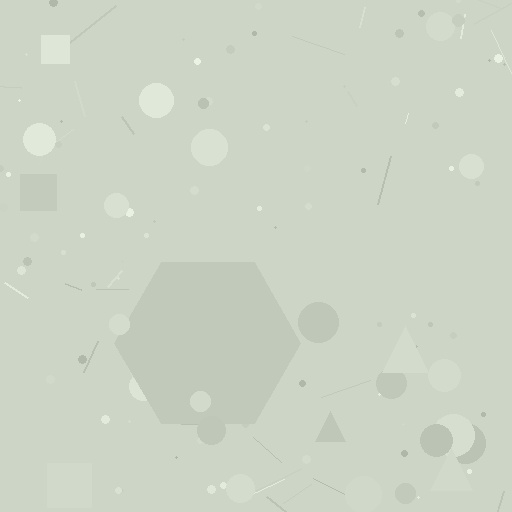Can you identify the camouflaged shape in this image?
The camouflaged shape is a hexagon.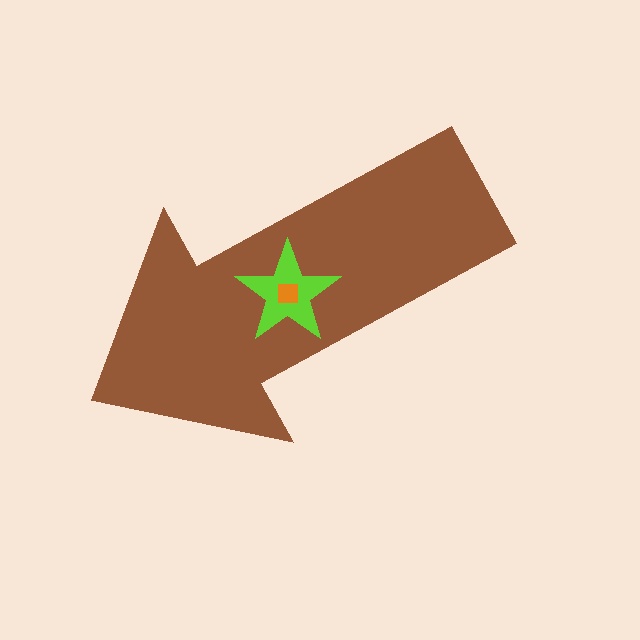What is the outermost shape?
The brown arrow.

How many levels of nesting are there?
3.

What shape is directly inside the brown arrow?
The lime star.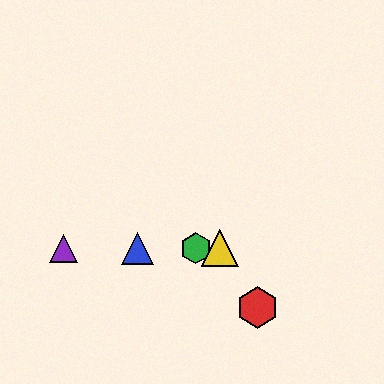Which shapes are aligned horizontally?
The blue triangle, the green hexagon, the yellow triangle, the purple triangle are aligned horizontally.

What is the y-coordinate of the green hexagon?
The green hexagon is at y≈248.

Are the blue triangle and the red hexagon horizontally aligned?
No, the blue triangle is at y≈248 and the red hexagon is at y≈308.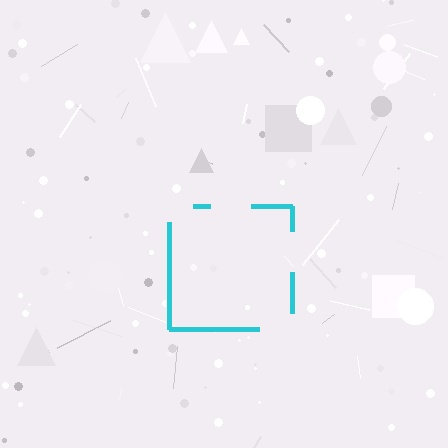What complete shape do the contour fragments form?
The contour fragments form a square.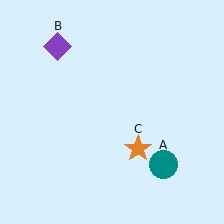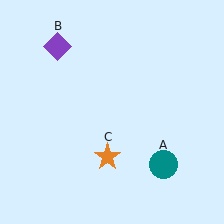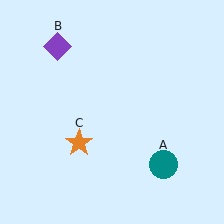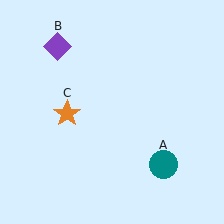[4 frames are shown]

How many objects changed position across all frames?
1 object changed position: orange star (object C).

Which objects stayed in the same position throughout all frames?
Teal circle (object A) and purple diamond (object B) remained stationary.